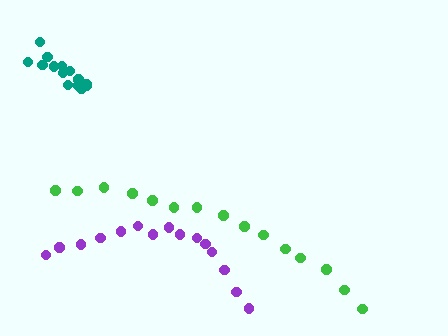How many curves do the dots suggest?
There are 3 distinct paths.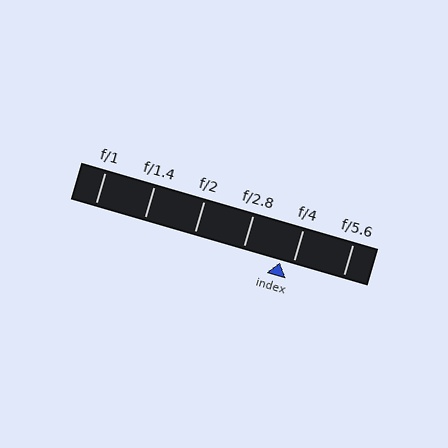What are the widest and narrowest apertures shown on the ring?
The widest aperture shown is f/1 and the narrowest is f/5.6.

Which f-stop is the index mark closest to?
The index mark is closest to f/4.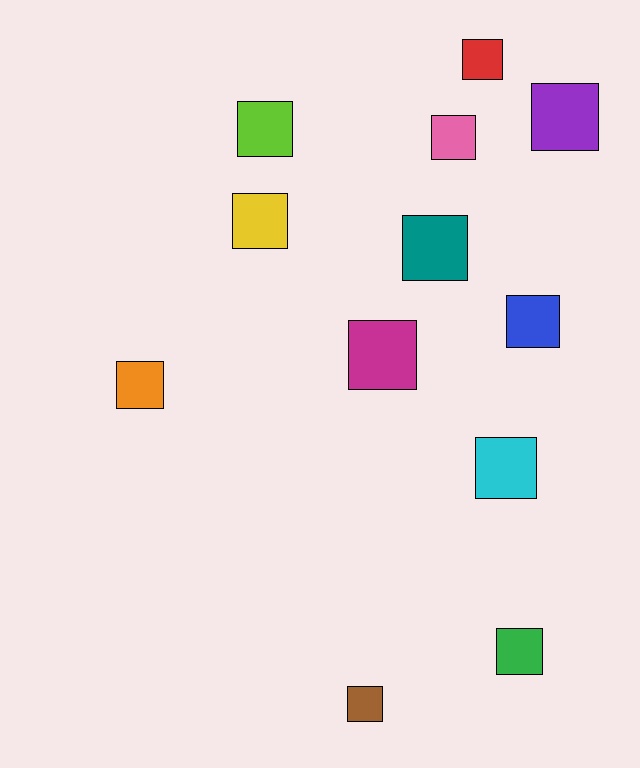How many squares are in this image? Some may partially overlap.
There are 12 squares.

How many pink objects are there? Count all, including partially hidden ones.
There is 1 pink object.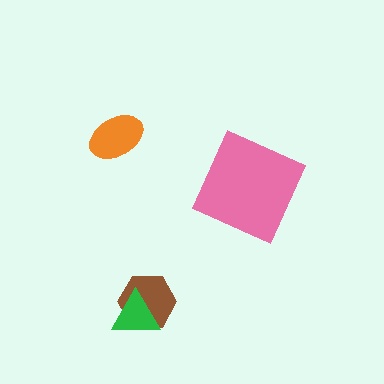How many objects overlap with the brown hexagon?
1 object overlaps with the brown hexagon.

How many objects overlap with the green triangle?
1 object overlaps with the green triangle.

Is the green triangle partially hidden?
No, no other shape covers it.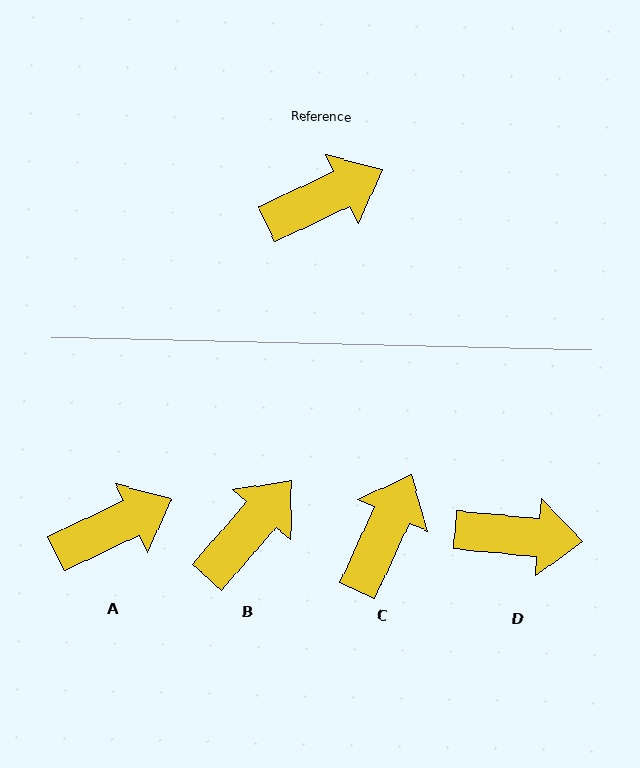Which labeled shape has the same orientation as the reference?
A.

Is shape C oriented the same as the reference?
No, it is off by about 40 degrees.